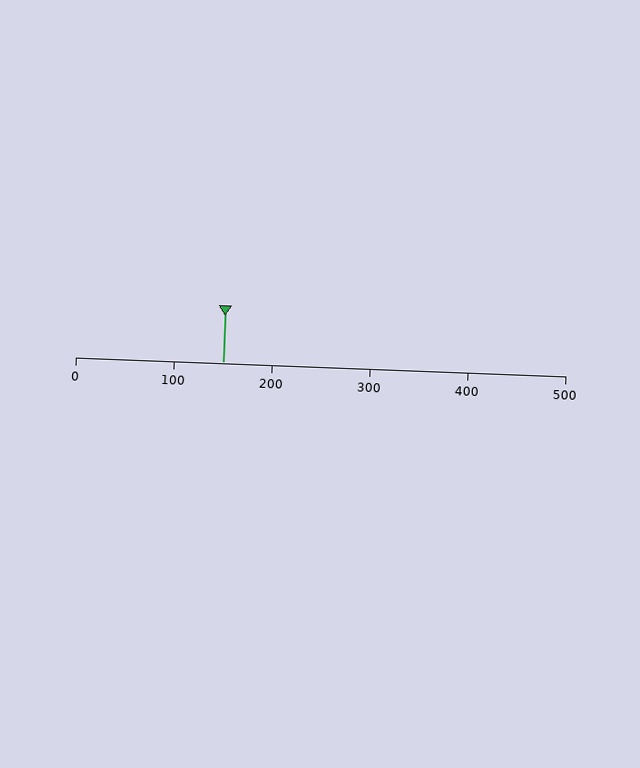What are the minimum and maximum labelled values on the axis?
The axis runs from 0 to 500.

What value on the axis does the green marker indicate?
The marker indicates approximately 150.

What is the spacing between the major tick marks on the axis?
The major ticks are spaced 100 apart.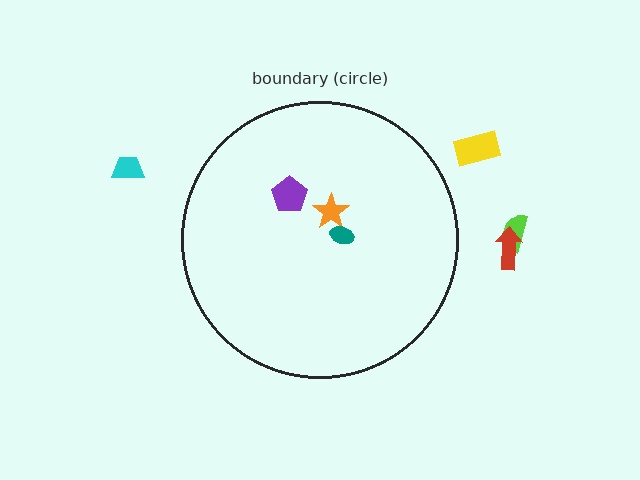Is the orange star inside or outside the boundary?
Inside.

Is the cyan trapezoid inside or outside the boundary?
Outside.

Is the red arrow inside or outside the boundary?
Outside.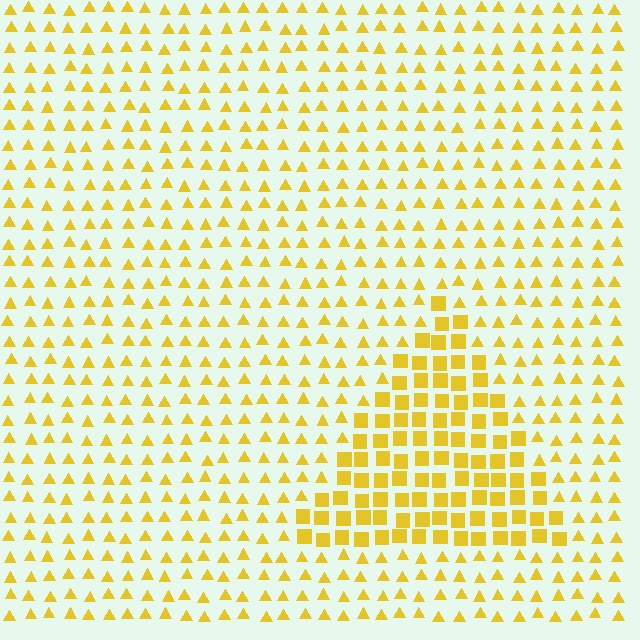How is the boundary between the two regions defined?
The boundary is defined by a change in element shape: squares inside vs. triangles outside. All elements share the same color and spacing.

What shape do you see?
I see a triangle.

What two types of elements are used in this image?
The image uses squares inside the triangle region and triangles outside it.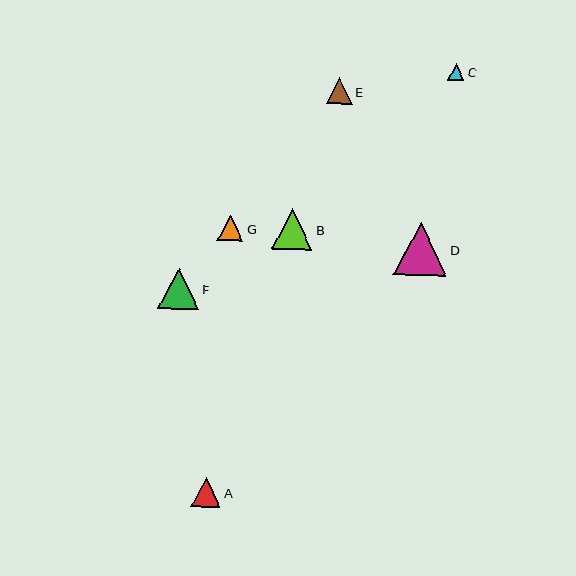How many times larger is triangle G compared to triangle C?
Triangle G is approximately 1.5 times the size of triangle C.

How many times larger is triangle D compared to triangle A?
Triangle D is approximately 1.8 times the size of triangle A.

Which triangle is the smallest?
Triangle C is the smallest with a size of approximately 17 pixels.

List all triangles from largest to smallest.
From largest to smallest: D, F, B, A, E, G, C.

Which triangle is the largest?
Triangle D is the largest with a size of approximately 53 pixels.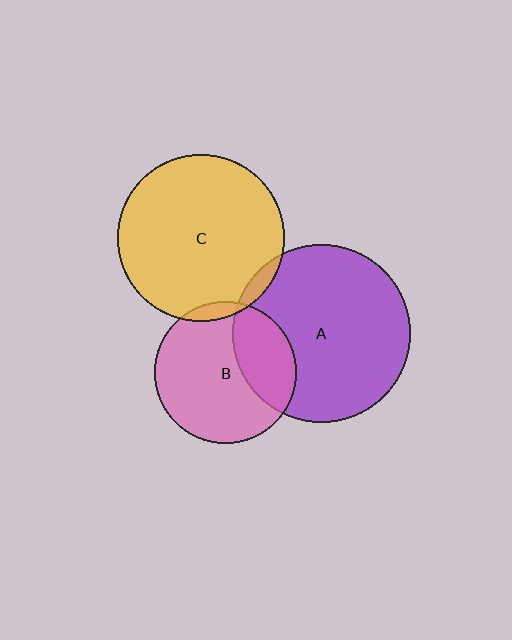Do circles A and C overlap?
Yes.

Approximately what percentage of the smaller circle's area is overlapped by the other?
Approximately 5%.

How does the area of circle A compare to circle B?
Approximately 1.6 times.